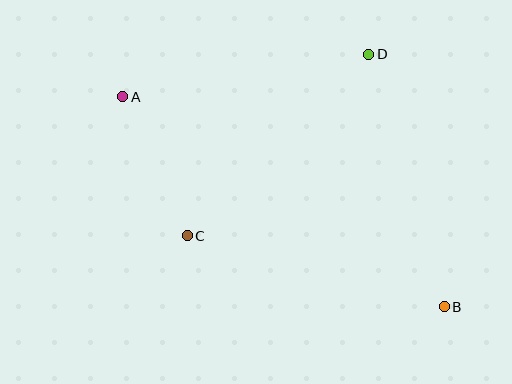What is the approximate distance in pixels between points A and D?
The distance between A and D is approximately 249 pixels.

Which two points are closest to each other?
Points A and C are closest to each other.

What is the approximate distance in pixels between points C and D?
The distance between C and D is approximately 257 pixels.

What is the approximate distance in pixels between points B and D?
The distance between B and D is approximately 264 pixels.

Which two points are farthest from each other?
Points A and B are farthest from each other.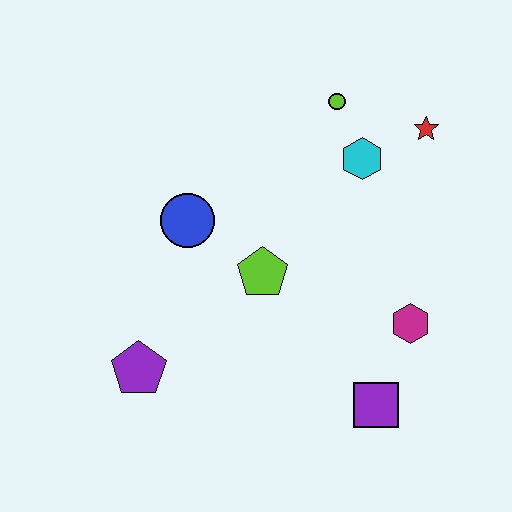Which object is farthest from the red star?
The purple pentagon is farthest from the red star.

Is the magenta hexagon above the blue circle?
No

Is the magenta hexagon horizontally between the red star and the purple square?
Yes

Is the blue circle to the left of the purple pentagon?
No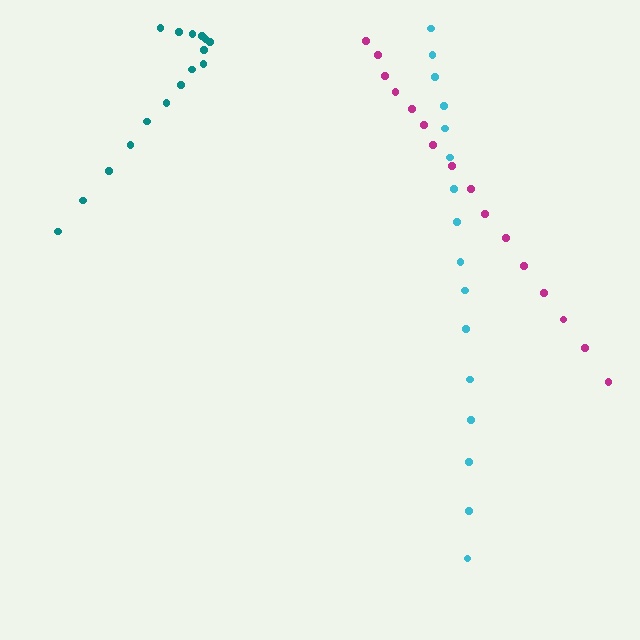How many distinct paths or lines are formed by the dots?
There are 3 distinct paths.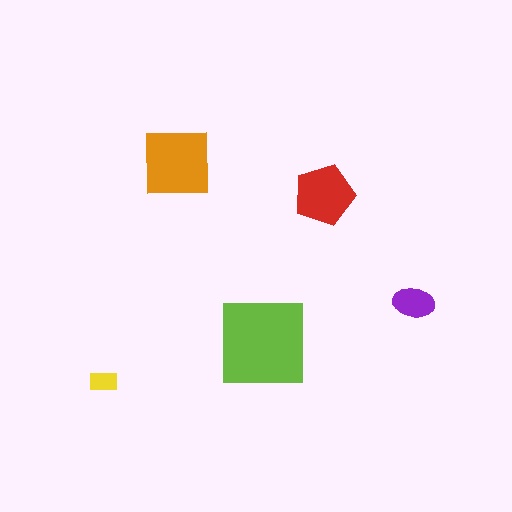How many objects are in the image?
There are 5 objects in the image.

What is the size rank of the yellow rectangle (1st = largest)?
5th.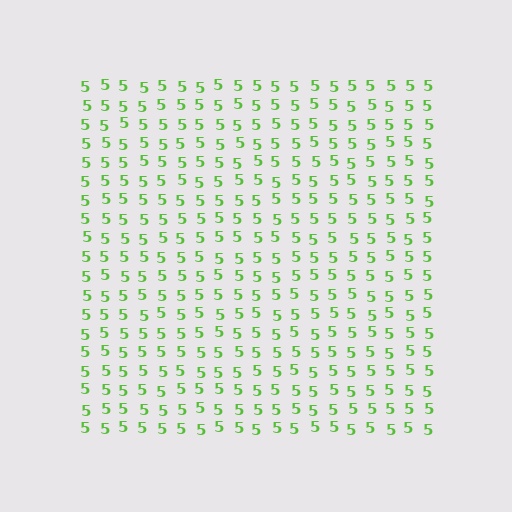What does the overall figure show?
The overall figure shows a square.